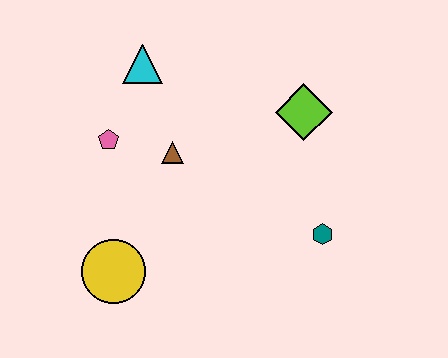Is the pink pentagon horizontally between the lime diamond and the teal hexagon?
No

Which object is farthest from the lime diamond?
The yellow circle is farthest from the lime diamond.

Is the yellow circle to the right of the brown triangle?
No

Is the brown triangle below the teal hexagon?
No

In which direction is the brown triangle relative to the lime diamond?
The brown triangle is to the left of the lime diamond.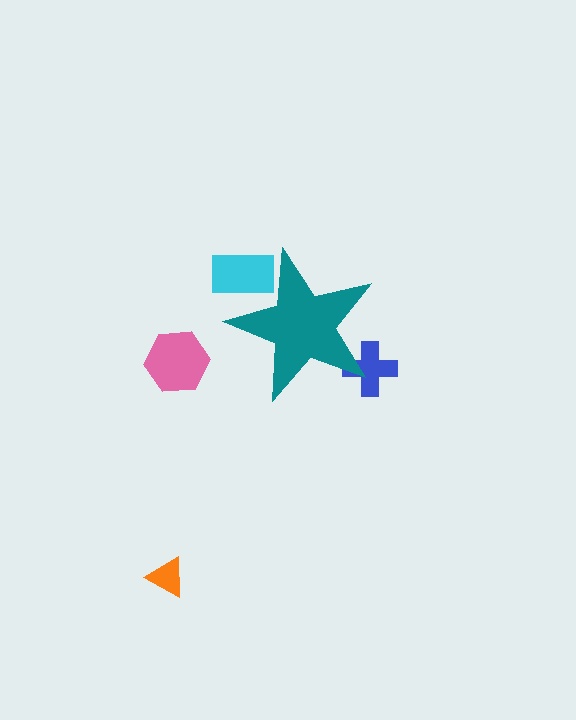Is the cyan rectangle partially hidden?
Yes, the cyan rectangle is partially hidden behind the teal star.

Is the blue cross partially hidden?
Yes, the blue cross is partially hidden behind the teal star.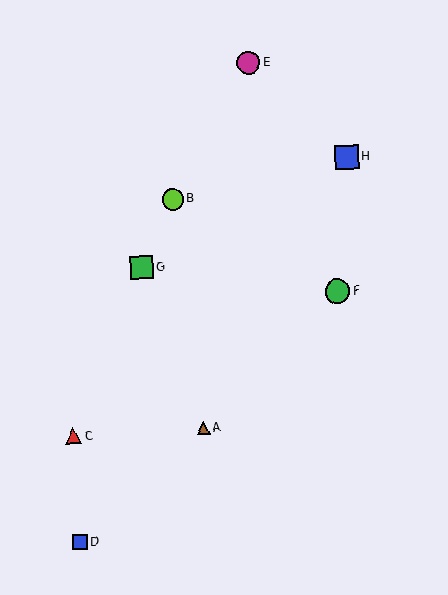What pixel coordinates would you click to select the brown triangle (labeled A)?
Click at (203, 428) to select the brown triangle A.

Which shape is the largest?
The green circle (labeled F) is the largest.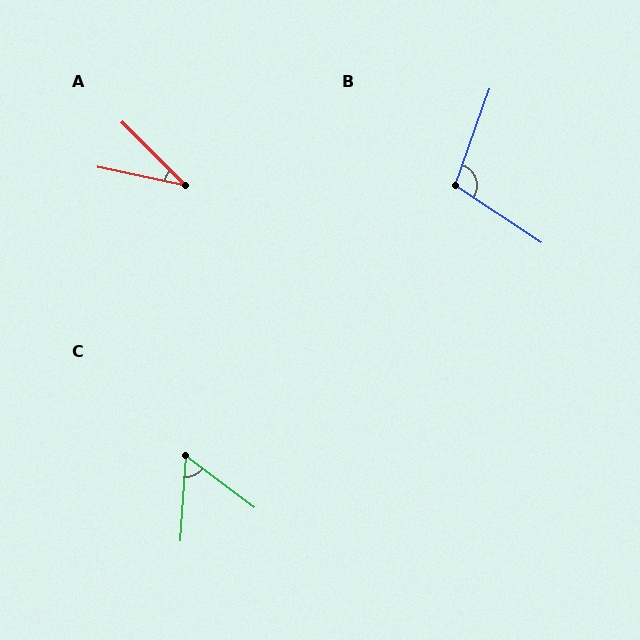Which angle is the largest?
B, at approximately 104 degrees.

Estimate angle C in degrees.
Approximately 57 degrees.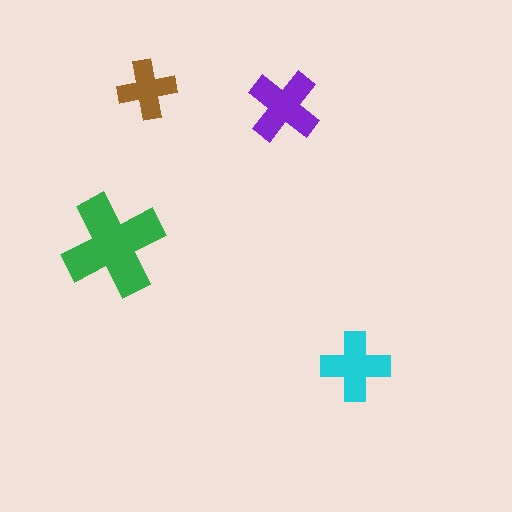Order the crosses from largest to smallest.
the green one, the purple one, the cyan one, the brown one.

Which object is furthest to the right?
The cyan cross is rightmost.